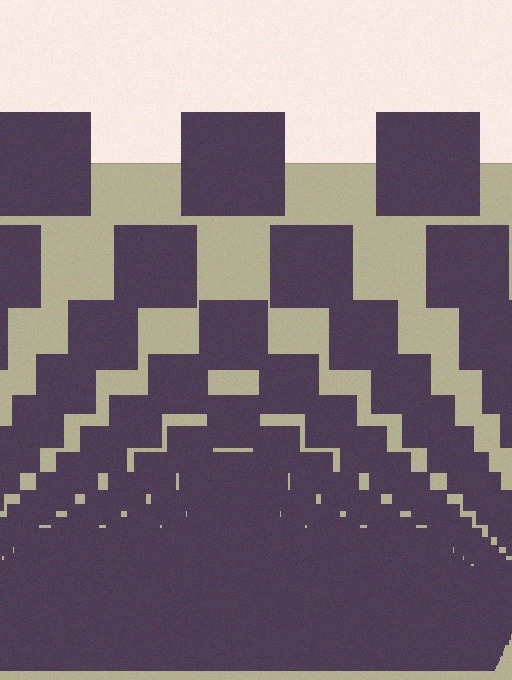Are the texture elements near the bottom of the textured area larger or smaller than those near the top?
Smaller. The gradient is inverted — elements near the bottom are smaller and denser.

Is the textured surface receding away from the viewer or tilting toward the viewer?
The surface appears to tilt toward the viewer. Texture elements get larger and sparser toward the top.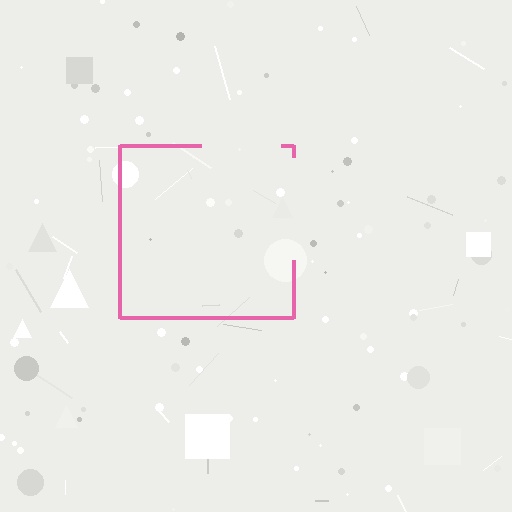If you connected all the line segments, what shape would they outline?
They would outline a square.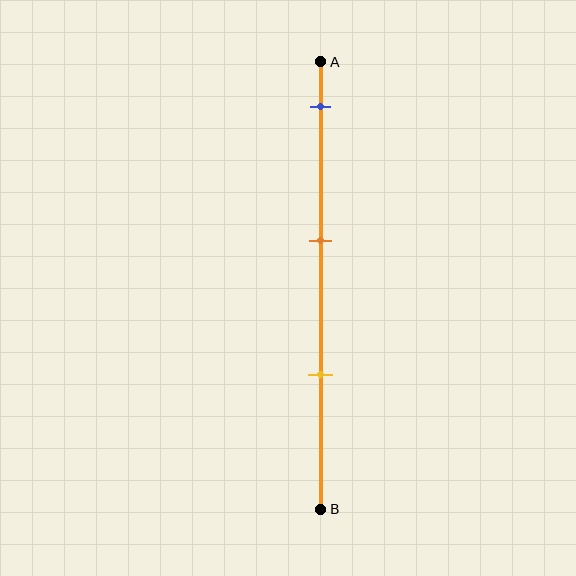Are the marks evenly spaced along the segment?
Yes, the marks are approximately evenly spaced.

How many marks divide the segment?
There are 3 marks dividing the segment.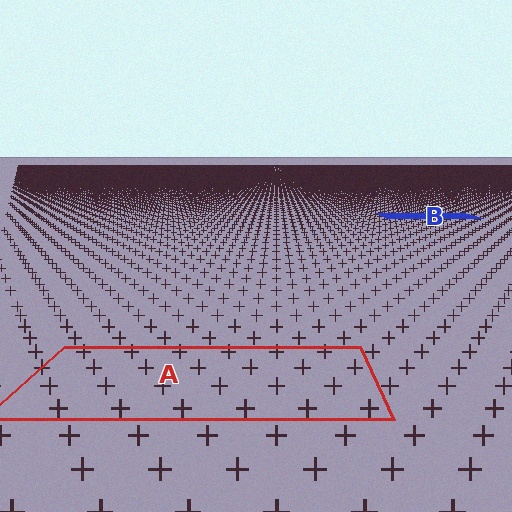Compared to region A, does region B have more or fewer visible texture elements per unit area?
Region B has more texture elements per unit area — they are packed more densely because it is farther away.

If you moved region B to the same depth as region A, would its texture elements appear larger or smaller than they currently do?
They would appear larger. At a closer depth, the same texture elements are projected at a bigger on-screen size.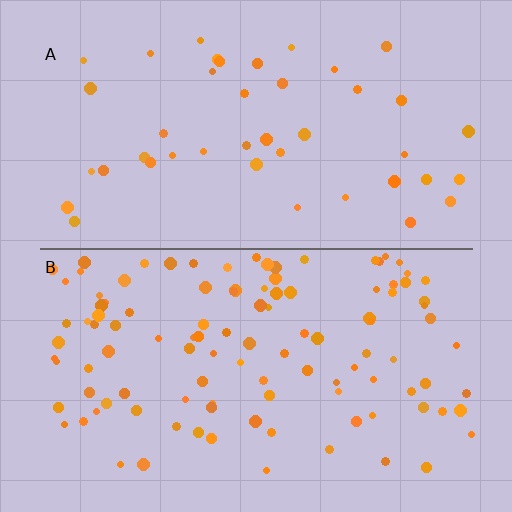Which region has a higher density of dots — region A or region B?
B (the bottom).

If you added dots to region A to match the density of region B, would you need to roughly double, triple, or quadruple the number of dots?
Approximately triple.